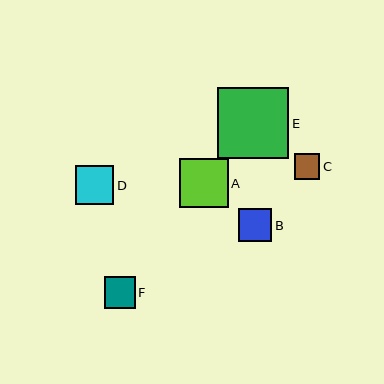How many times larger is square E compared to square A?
Square E is approximately 1.4 times the size of square A.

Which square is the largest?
Square E is the largest with a size of approximately 71 pixels.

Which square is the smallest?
Square C is the smallest with a size of approximately 25 pixels.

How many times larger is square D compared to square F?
Square D is approximately 1.2 times the size of square F.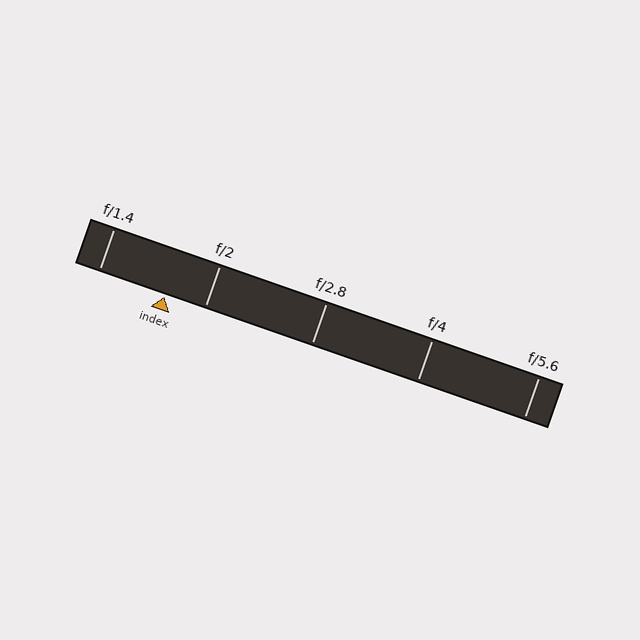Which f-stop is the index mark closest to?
The index mark is closest to f/2.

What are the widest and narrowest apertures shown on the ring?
The widest aperture shown is f/1.4 and the narrowest is f/5.6.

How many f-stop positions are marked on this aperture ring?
There are 5 f-stop positions marked.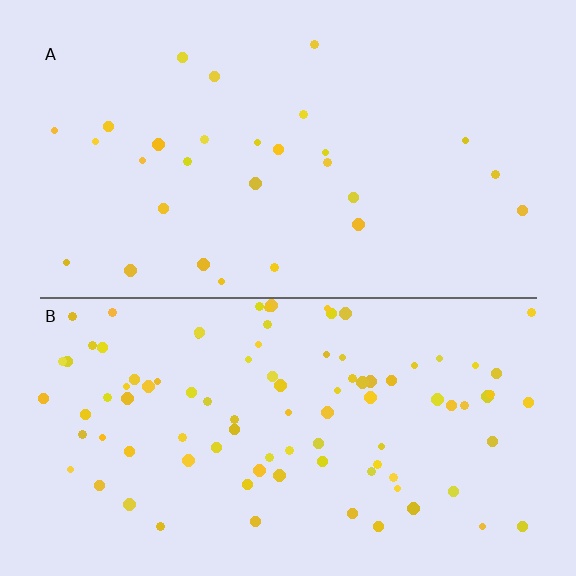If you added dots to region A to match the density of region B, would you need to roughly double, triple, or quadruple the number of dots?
Approximately triple.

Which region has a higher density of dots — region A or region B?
B (the bottom).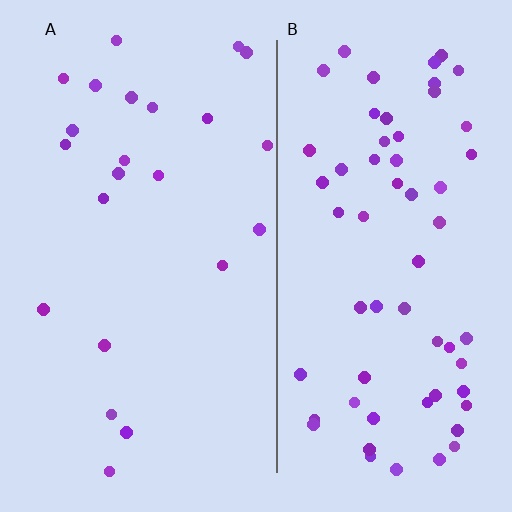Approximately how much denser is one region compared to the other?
Approximately 2.8× — region B over region A.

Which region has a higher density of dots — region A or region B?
B (the right).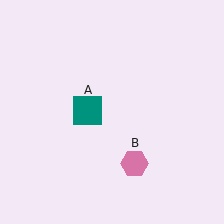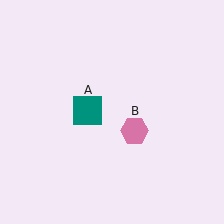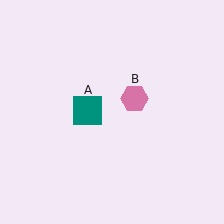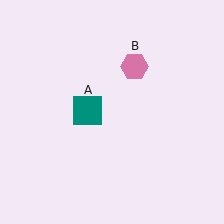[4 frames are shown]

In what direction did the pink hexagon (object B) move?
The pink hexagon (object B) moved up.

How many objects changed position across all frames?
1 object changed position: pink hexagon (object B).